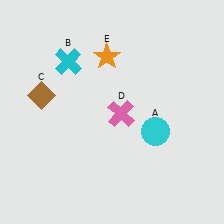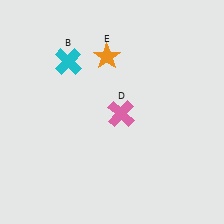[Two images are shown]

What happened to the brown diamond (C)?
The brown diamond (C) was removed in Image 2. It was in the top-left area of Image 1.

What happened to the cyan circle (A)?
The cyan circle (A) was removed in Image 2. It was in the bottom-right area of Image 1.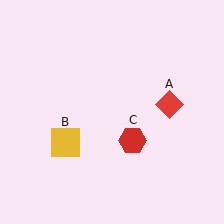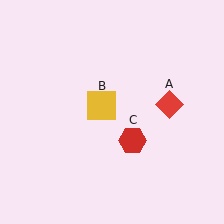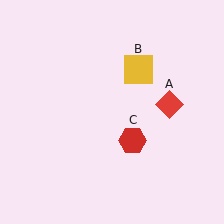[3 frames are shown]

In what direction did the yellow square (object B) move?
The yellow square (object B) moved up and to the right.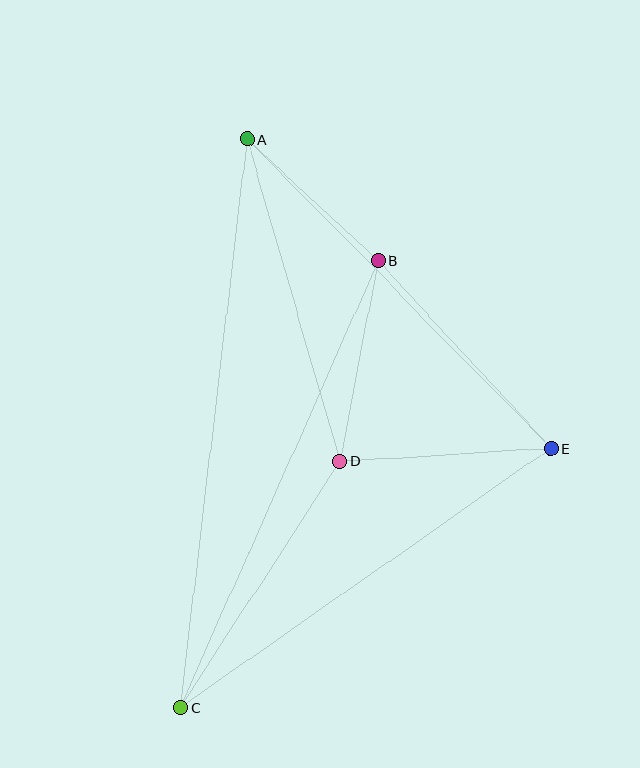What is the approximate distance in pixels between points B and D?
The distance between B and D is approximately 204 pixels.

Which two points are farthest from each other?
Points A and C are farthest from each other.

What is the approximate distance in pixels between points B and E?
The distance between B and E is approximately 255 pixels.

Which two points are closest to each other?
Points A and B are closest to each other.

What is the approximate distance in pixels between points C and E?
The distance between C and E is approximately 452 pixels.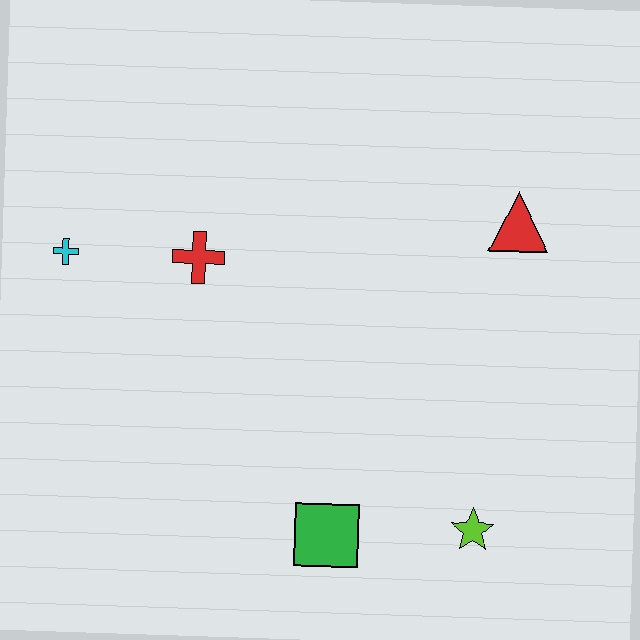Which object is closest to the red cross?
The cyan cross is closest to the red cross.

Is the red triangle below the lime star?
No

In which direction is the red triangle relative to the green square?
The red triangle is above the green square.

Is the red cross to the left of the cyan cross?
No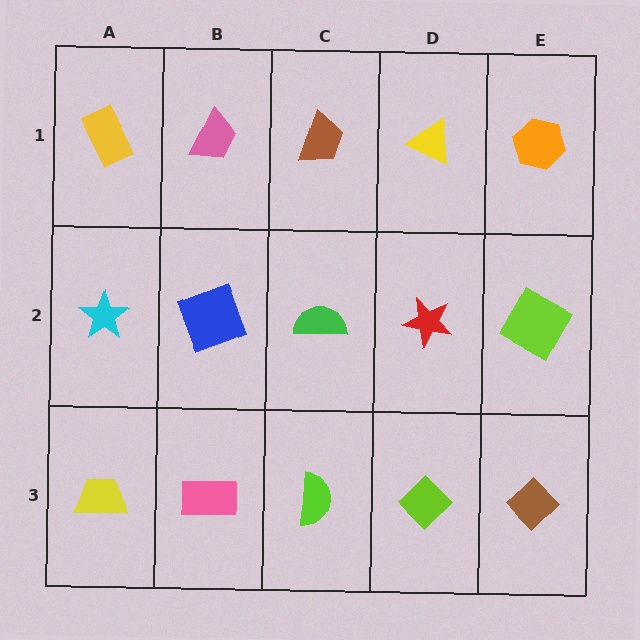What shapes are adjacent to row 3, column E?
A lime square (row 2, column E), a lime diamond (row 3, column D).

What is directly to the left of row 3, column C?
A pink rectangle.